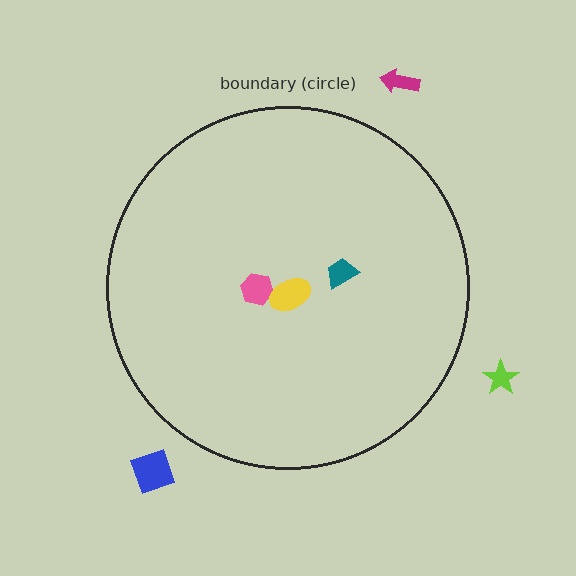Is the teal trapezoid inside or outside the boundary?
Inside.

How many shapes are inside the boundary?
3 inside, 3 outside.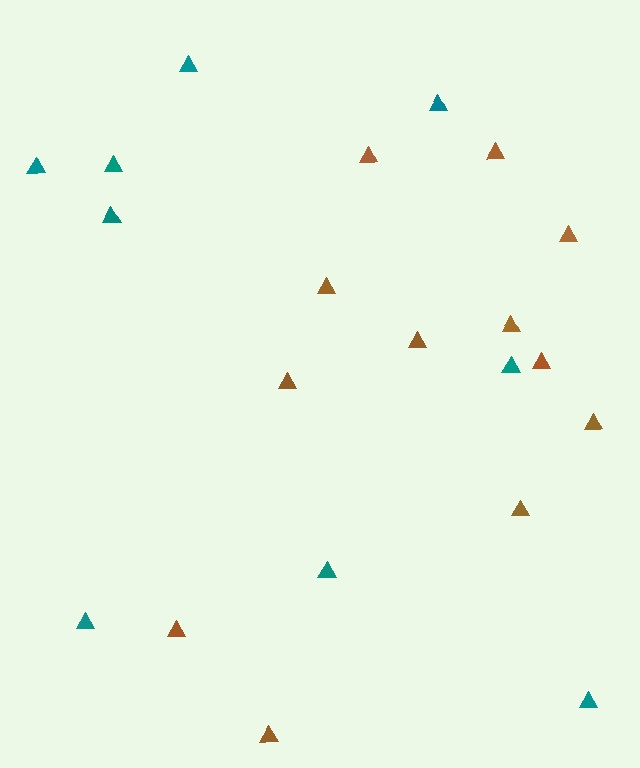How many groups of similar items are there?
There are 2 groups: one group of teal triangles (9) and one group of brown triangles (12).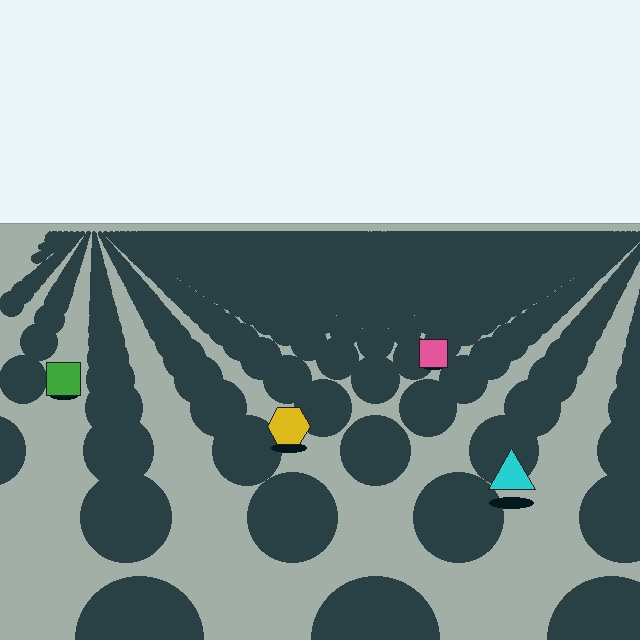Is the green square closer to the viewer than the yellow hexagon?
No. The yellow hexagon is closer — you can tell from the texture gradient: the ground texture is coarser near it.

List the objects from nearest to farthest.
From nearest to farthest: the cyan triangle, the yellow hexagon, the green square, the pink square.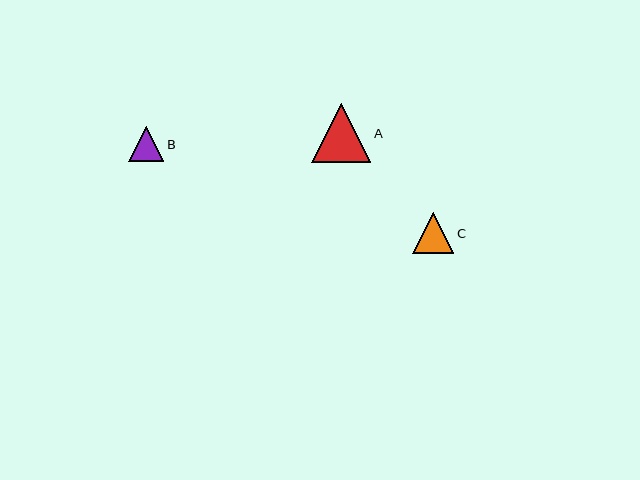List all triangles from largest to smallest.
From largest to smallest: A, C, B.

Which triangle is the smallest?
Triangle B is the smallest with a size of approximately 35 pixels.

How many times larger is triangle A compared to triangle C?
Triangle A is approximately 1.4 times the size of triangle C.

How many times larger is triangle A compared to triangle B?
Triangle A is approximately 1.7 times the size of triangle B.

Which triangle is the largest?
Triangle A is the largest with a size of approximately 59 pixels.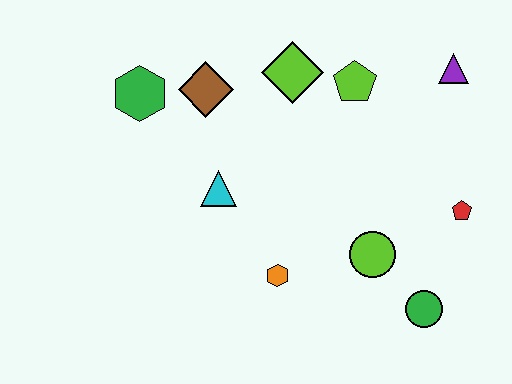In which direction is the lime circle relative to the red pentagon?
The lime circle is to the left of the red pentagon.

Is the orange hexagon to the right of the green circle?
No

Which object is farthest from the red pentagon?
The green hexagon is farthest from the red pentagon.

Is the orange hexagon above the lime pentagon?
No